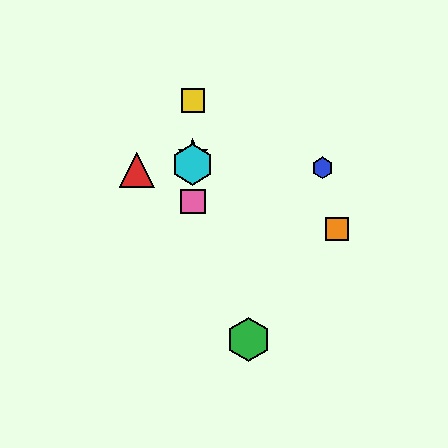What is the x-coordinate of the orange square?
The orange square is at x≈337.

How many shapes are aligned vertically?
4 shapes (the yellow square, the purple star, the cyan hexagon, the pink square) are aligned vertically.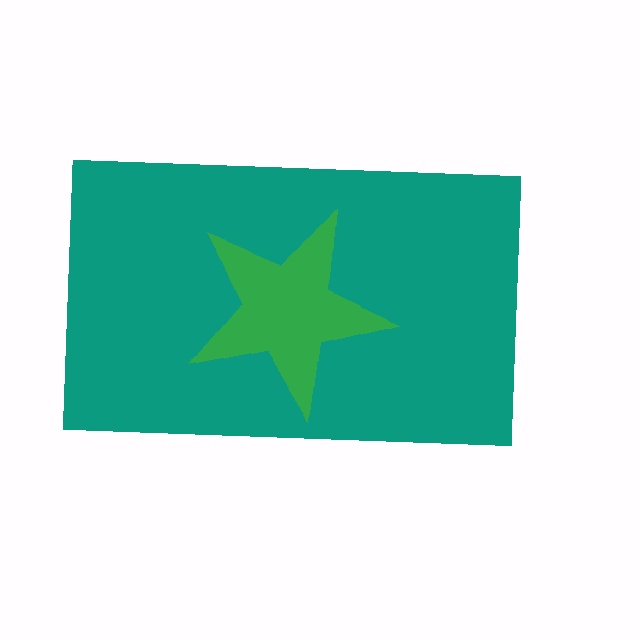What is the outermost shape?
The teal rectangle.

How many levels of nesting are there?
2.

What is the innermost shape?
The green star.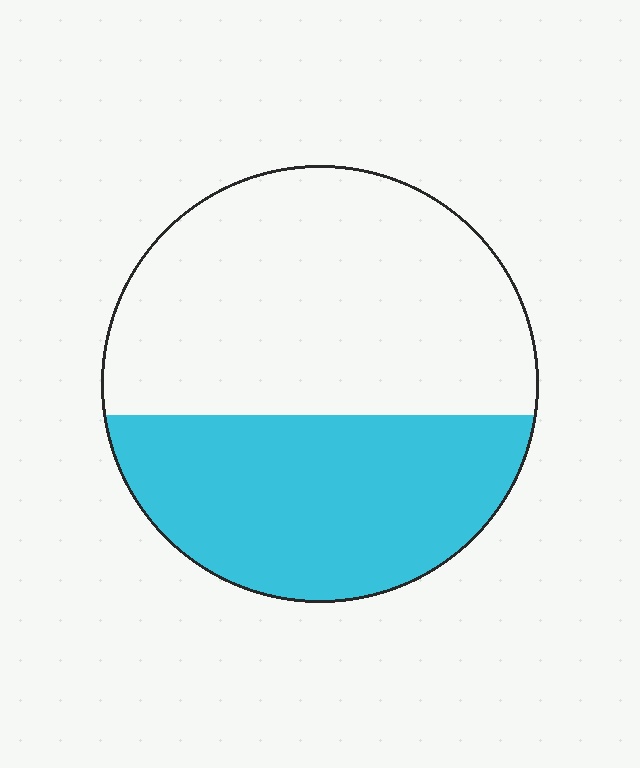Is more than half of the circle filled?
No.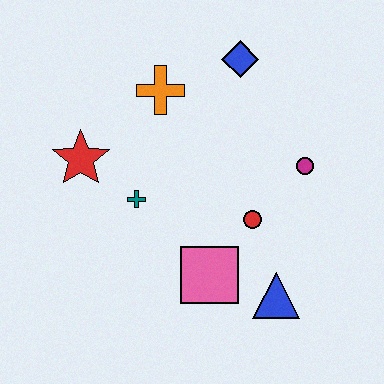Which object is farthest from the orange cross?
The blue triangle is farthest from the orange cross.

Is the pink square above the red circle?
No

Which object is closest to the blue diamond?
The orange cross is closest to the blue diamond.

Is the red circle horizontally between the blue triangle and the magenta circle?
No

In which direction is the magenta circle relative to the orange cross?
The magenta circle is to the right of the orange cross.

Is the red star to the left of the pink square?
Yes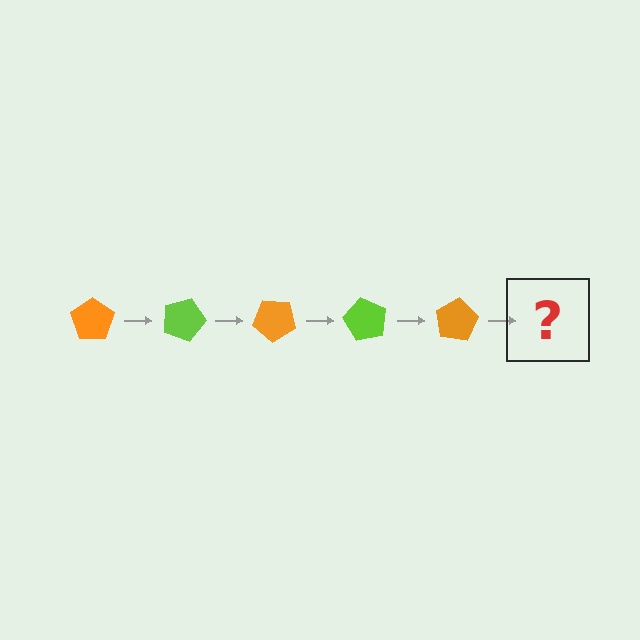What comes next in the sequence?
The next element should be a lime pentagon, rotated 100 degrees from the start.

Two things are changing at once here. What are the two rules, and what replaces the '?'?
The two rules are that it rotates 20 degrees each step and the color cycles through orange and lime. The '?' should be a lime pentagon, rotated 100 degrees from the start.